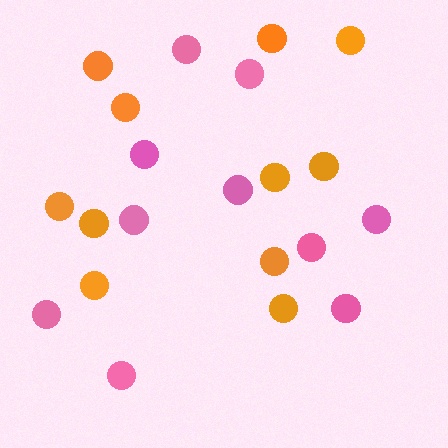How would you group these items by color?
There are 2 groups: one group of pink circles (10) and one group of orange circles (11).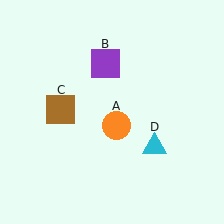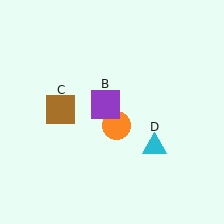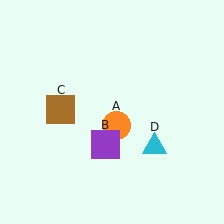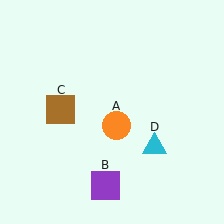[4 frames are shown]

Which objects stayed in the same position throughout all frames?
Orange circle (object A) and brown square (object C) and cyan triangle (object D) remained stationary.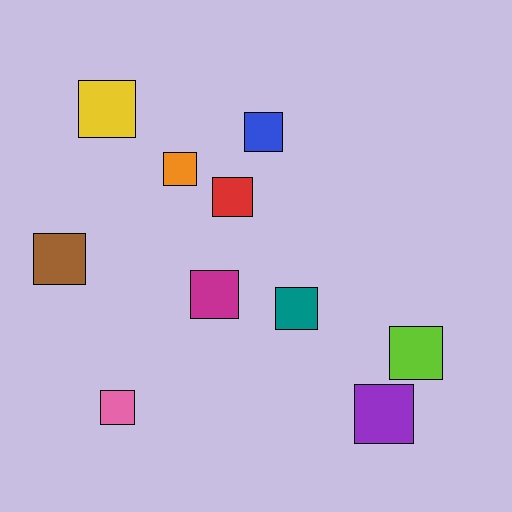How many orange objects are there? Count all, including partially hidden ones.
There is 1 orange object.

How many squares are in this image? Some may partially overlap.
There are 10 squares.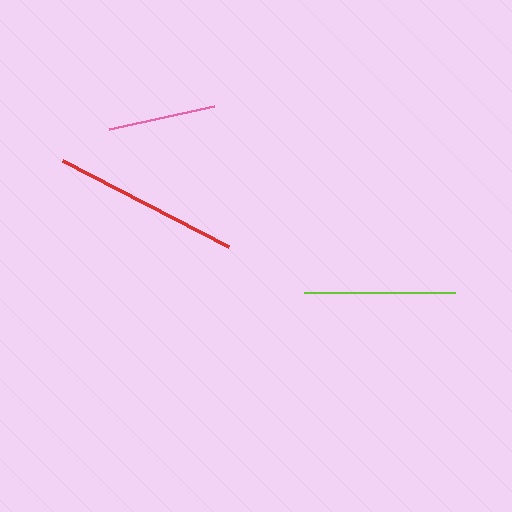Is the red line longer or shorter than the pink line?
The red line is longer than the pink line.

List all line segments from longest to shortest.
From longest to shortest: red, lime, pink.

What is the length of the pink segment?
The pink segment is approximately 107 pixels long.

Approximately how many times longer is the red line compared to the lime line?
The red line is approximately 1.2 times the length of the lime line.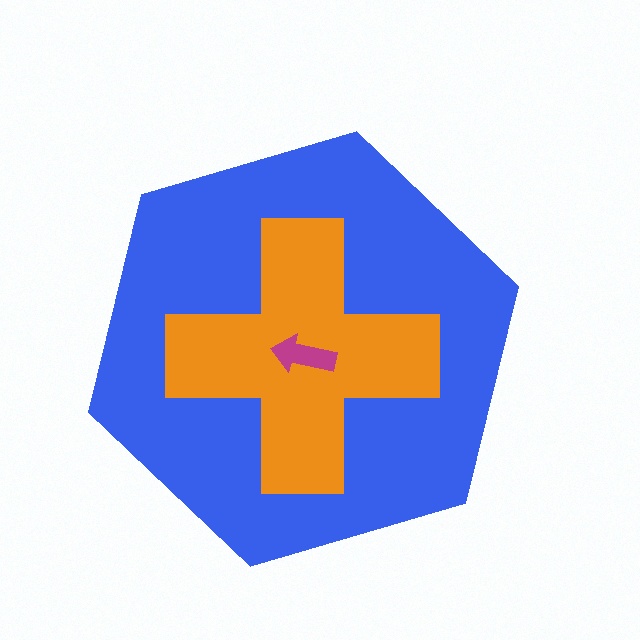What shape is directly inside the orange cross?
The magenta arrow.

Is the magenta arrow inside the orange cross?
Yes.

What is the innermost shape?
The magenta arrow.